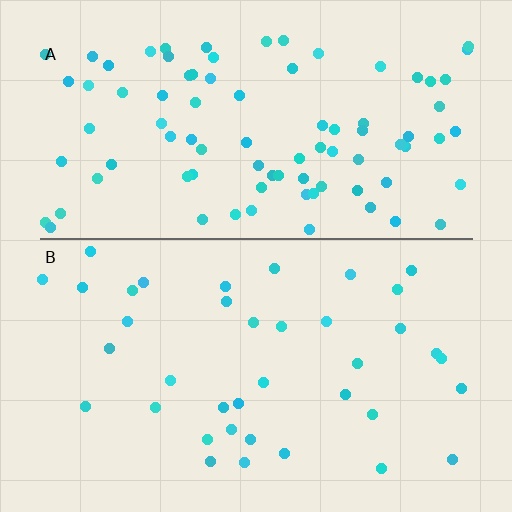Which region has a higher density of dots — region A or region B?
A (the top).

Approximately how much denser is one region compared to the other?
Approximately 2.4× — region A over region B.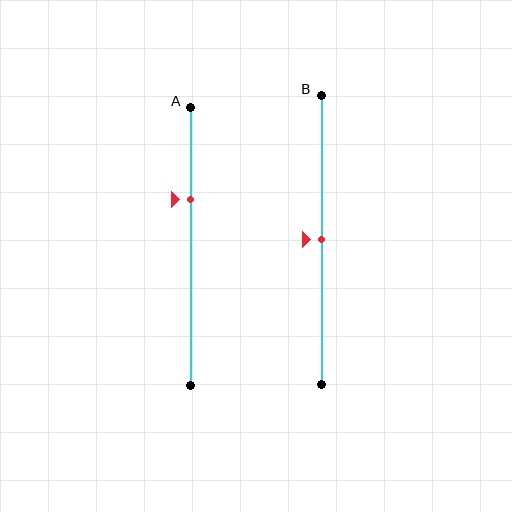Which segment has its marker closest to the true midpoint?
Segment B has its marker closest to the true midpoint.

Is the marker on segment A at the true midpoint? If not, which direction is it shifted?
No, the marker on segment A is shifted upward by about 17% of the segment length.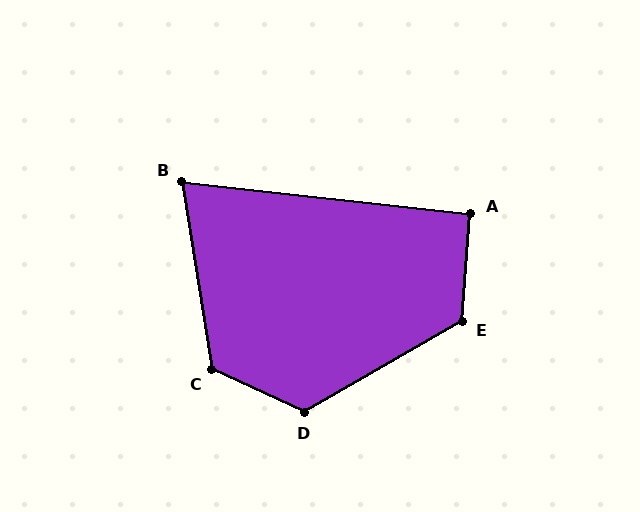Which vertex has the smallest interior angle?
B, at approximately 75 degrees.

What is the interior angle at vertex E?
Approximately 124 degrees (obtuse).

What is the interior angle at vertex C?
Approximately 124 degrees (obtuse).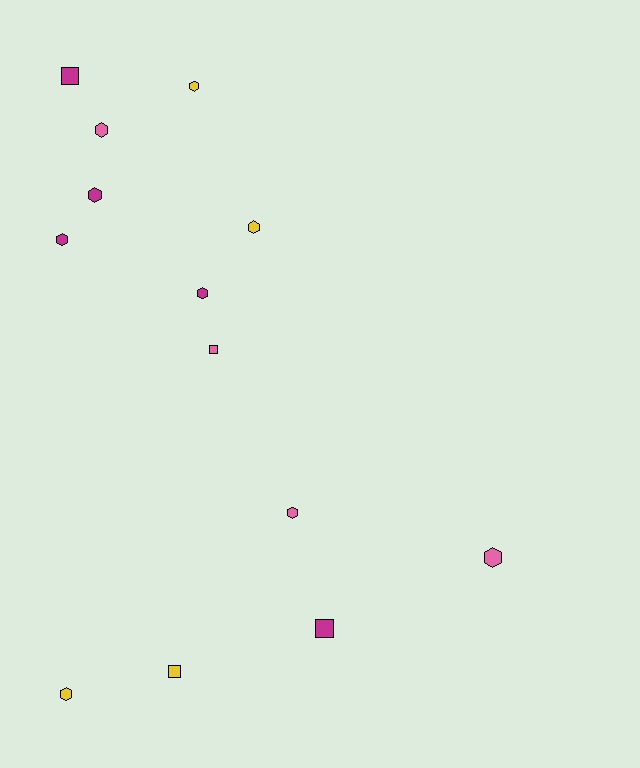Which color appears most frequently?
Magenta, with 5 objects.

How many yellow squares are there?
There is 1 yellow square.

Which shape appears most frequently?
Hexagon, with 9 objects.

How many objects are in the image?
There are 13 objects.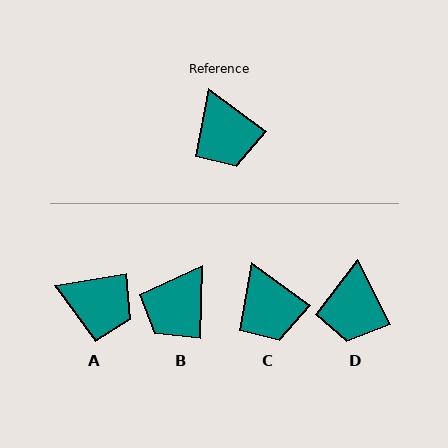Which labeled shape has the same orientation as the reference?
C.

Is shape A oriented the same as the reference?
No, it is off by about 46 degrees.